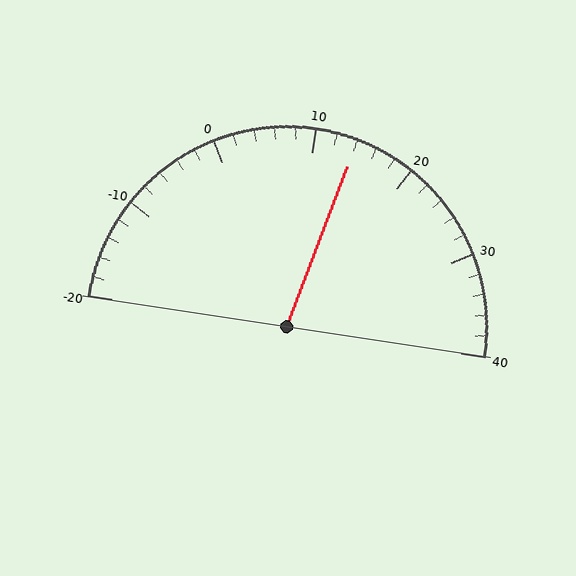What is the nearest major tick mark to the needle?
The nearest major tick mark is 10.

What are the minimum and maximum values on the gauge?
The gauge ranges from -20 to 40.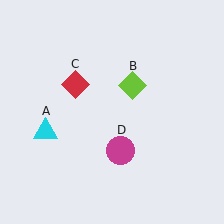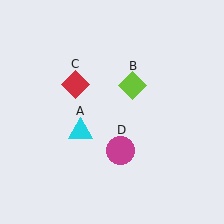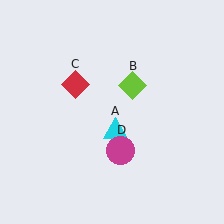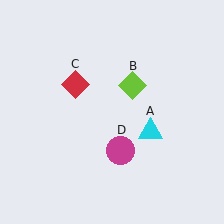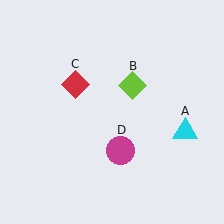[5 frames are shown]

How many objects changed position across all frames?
1 object changed position: cyan triangle (object A).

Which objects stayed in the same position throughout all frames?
Lime diamond (object B) and red diamond (object C) and magenta circle (object D) remained stationary.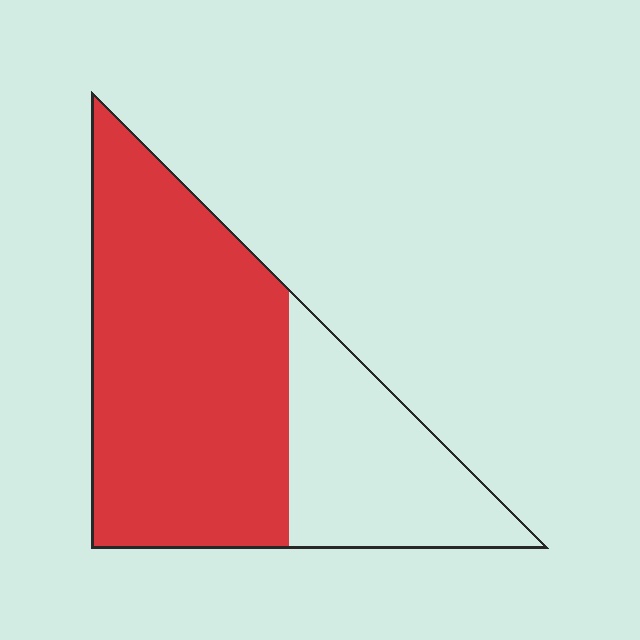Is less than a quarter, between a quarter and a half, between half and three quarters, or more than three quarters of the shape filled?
Between half and three quarters.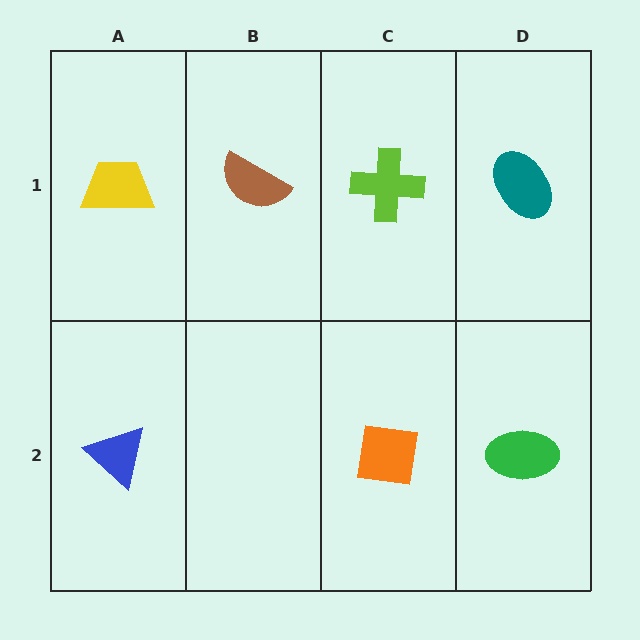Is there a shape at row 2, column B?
No, that cell is empty.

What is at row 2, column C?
An orange square.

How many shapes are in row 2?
3 shapes.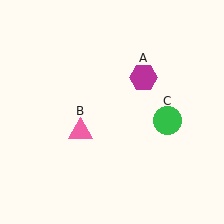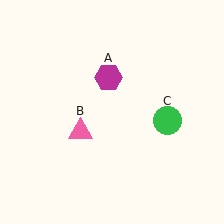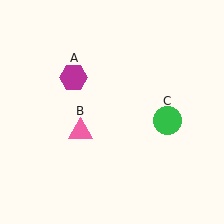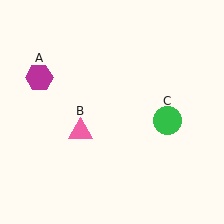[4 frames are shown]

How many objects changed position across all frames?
1 object changed position: magenta hexagon (object A).